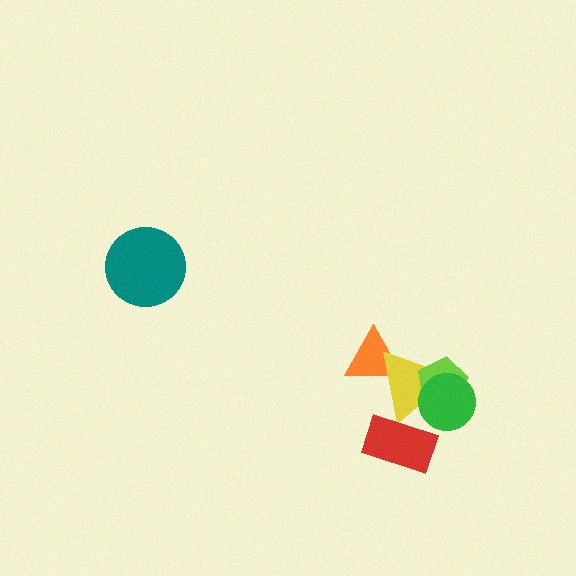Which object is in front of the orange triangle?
The yellow triangle is in front of the orange triangle.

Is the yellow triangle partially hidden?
Yes, it is partially covered by another shape.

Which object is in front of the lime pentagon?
The green circle is in front of the lime pentagon.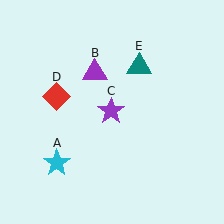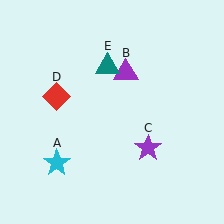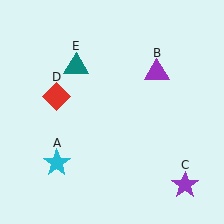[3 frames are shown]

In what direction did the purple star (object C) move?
The purple star (object C) moved down and to the right.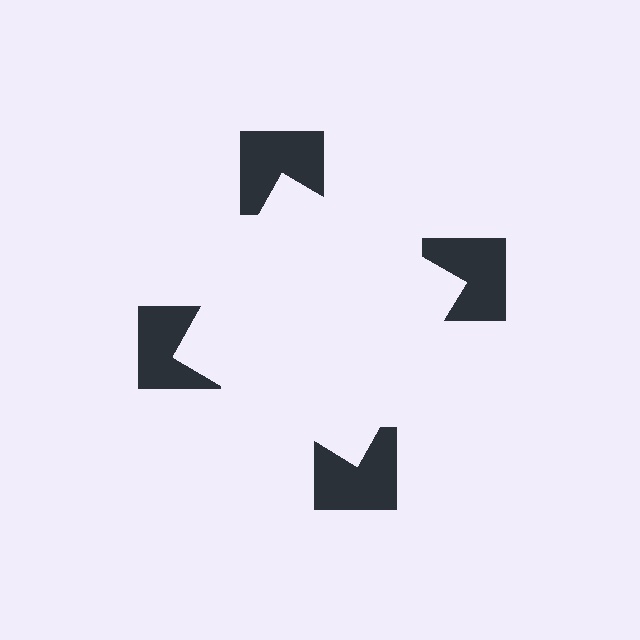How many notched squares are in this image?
There are 4 — one at each vertex of the illusory square.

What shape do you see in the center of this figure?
An illusory square — its edges are inferred from the aligned wedge cuts in the notched squares, not physically drawn.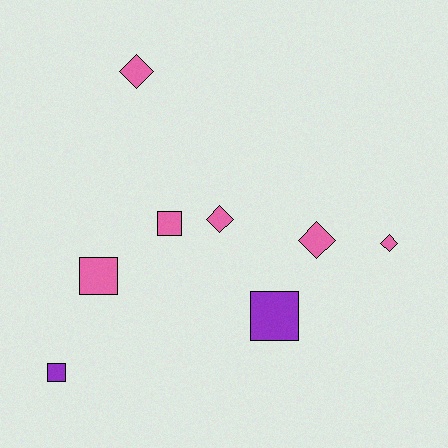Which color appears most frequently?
Pink, with 6 objects.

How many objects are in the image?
There are 8 objects.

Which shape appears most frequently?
Square, with 4 objects.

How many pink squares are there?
There are 2 pink squares.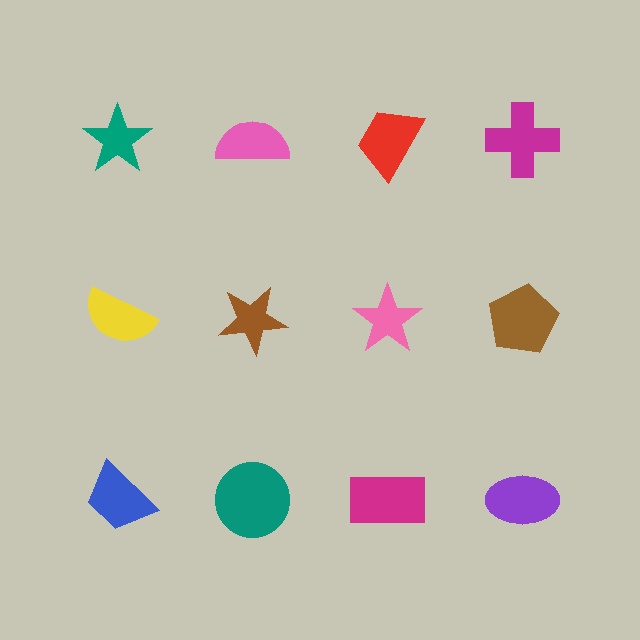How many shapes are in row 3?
4 shapes.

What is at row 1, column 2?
A pink semicircle.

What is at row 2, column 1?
A yellow semicircle.